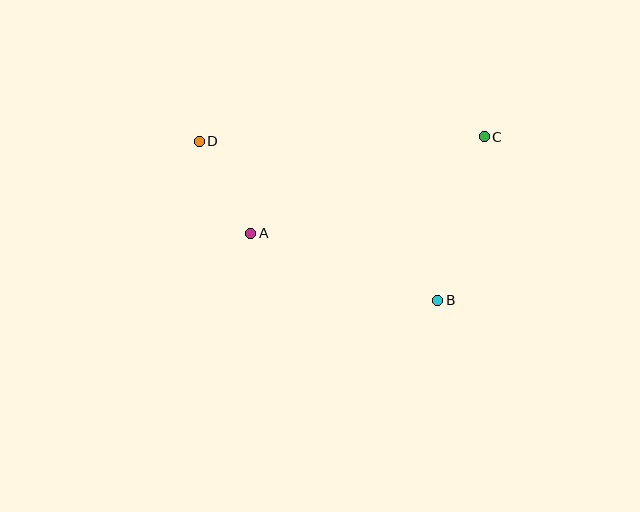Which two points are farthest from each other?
Points B and D are farthest from each other.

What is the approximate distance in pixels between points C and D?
The distance between C and D is approximately 285 pixels.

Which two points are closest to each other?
Points A and D are closest to each other.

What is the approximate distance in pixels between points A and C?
The distance between A and C is approximately 253 pixels.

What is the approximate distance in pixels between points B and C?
The distance between B and C is approximately 170 pixels.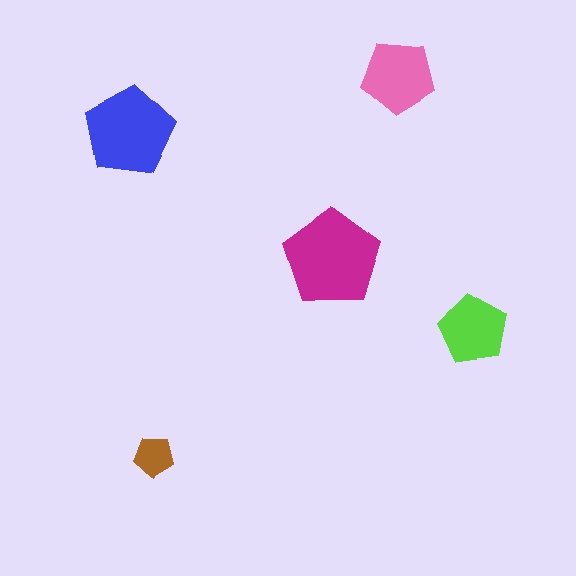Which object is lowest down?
The brown pentagon is bottommost.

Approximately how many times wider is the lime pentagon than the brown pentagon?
About 1.5 times wider.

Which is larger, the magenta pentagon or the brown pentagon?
The magenta one.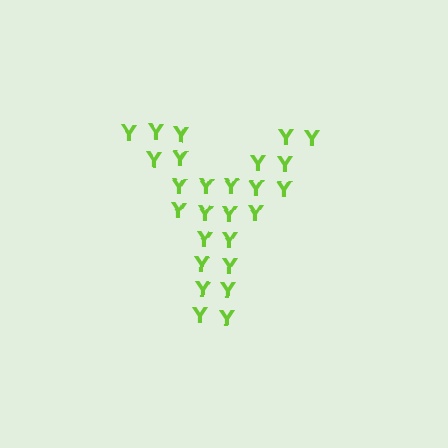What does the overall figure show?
The overall figure shows the letter Y.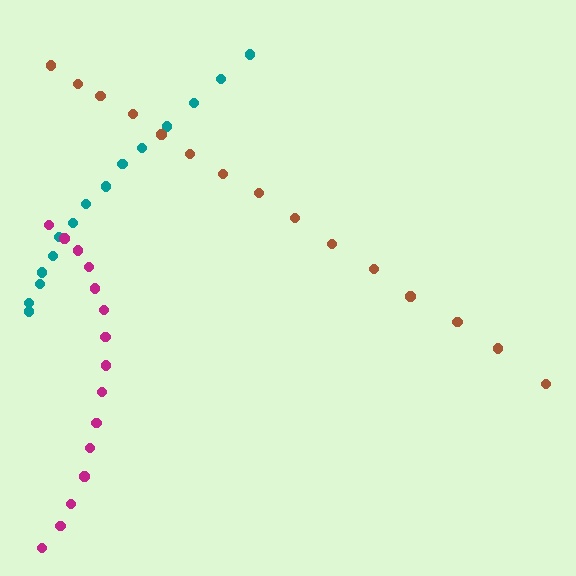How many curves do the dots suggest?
There are 3 distinct paths.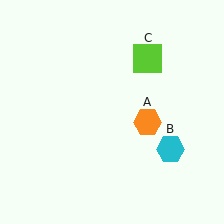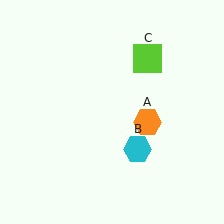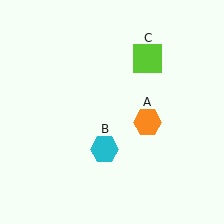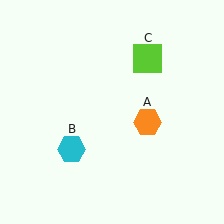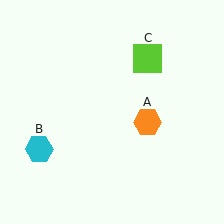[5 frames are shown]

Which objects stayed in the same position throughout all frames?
Orange hexagon (object A) and lime square (object C) remained stationary.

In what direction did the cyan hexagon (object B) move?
The cyan hexagon (object B) moved left.